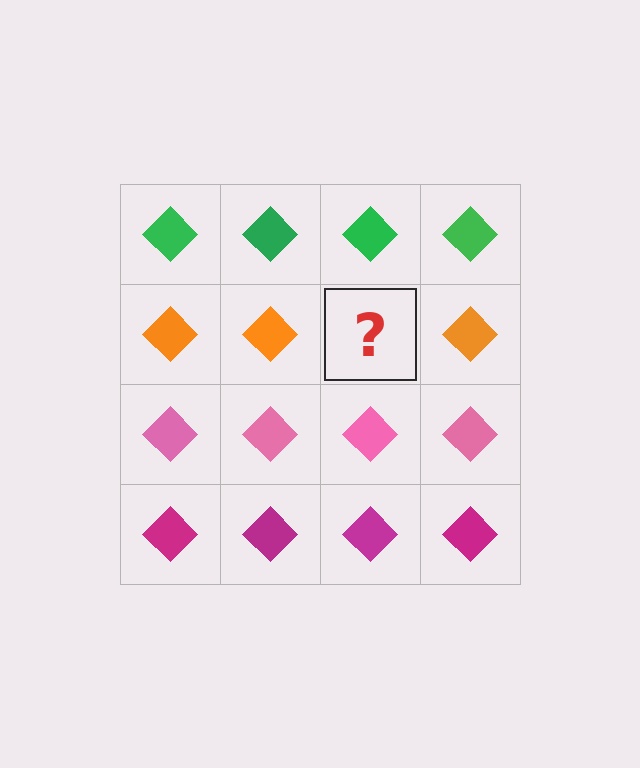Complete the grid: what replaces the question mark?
The question mark should be replaced with an orange diamond.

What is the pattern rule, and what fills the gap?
The rule is that each row has a consistent color. The gap should be filled with an orange diamond.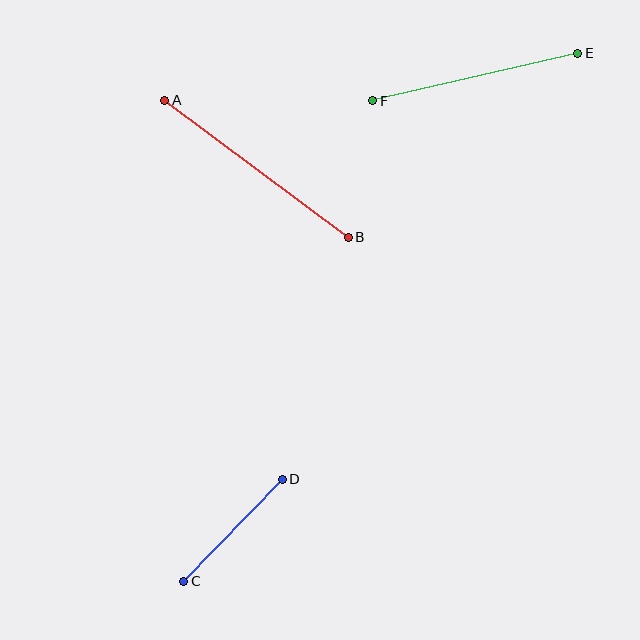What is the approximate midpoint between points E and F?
The midpoint is at approximately (475, 77) pixels.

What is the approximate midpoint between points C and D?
The midpoint is at approximately (233, 530) pixels.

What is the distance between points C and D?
The distance is approximately 142 pixels.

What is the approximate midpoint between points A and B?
The midpoint is at approximately (257, 169) pixels.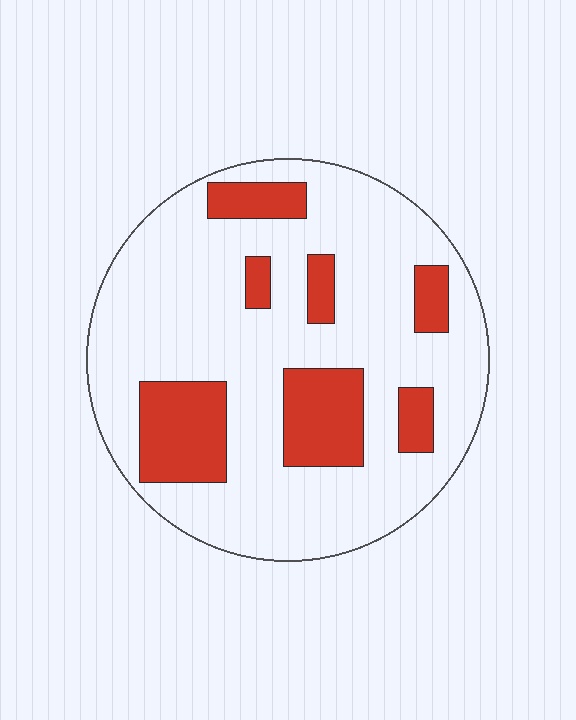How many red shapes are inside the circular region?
7.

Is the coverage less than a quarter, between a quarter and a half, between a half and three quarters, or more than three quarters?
Less than a quarter.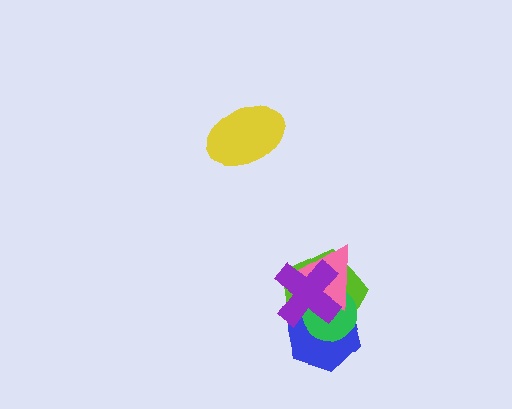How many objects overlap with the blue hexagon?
4 objects overlap with the blue hexagon.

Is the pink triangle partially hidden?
Yes, it is partially covered by another shape.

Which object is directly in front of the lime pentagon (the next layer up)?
The blue hexagon is directly in front of the lime pentagon.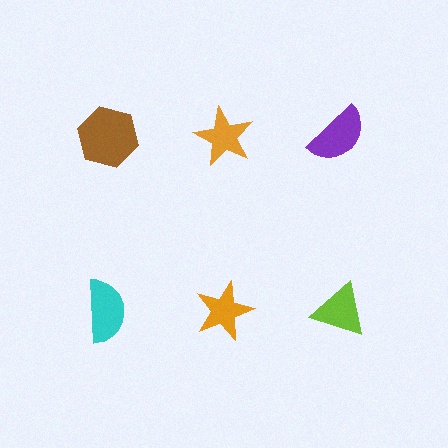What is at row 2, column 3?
A lime triangle.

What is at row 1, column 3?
A purple semicircle.